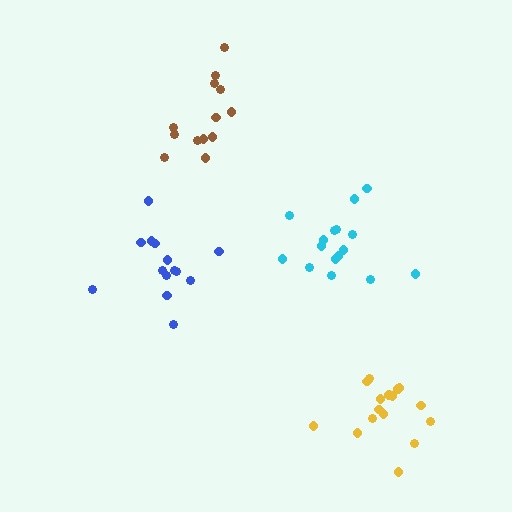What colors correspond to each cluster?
The clusters are colored: blue, yellow, cyan, brown.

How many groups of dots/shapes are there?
There are 4 groups.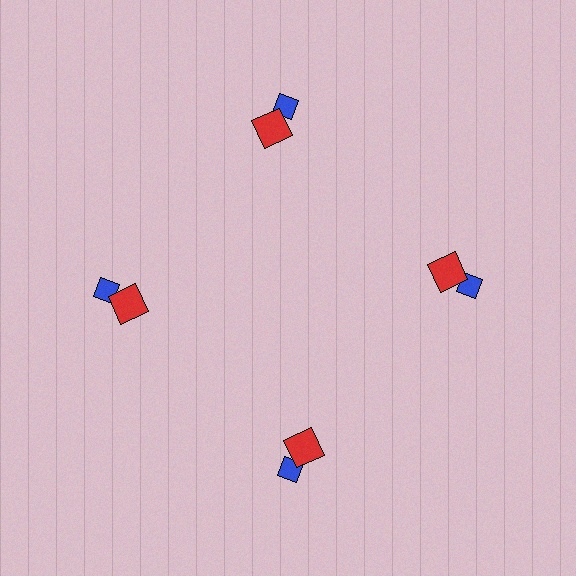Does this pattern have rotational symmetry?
Yes, this pattern has 4-fold rotational symmetry. It looks the same after rotating 90 degrees around the center.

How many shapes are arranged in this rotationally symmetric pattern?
There are 8 shapes, arranged in 4 groups of 2.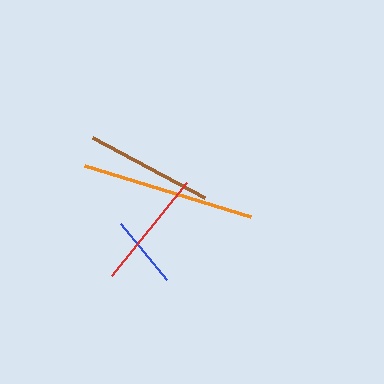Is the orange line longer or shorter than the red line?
The orange line is longer than the red line.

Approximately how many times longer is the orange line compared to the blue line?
The orange line is approximately 2.4 times the length of the blue line.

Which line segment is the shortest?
The blue line is the shortest at approximately 73 pixels.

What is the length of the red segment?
The red segment is approximately 119 pixels long.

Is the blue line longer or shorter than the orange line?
The orange line is longer than the blue line.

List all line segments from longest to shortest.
From longest to shortest: orange, brown, red, blue.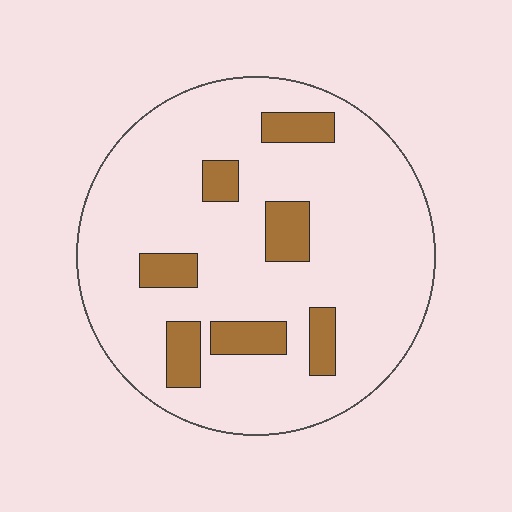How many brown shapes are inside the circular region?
7.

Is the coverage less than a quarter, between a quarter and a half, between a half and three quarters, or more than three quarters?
Less than a quarter.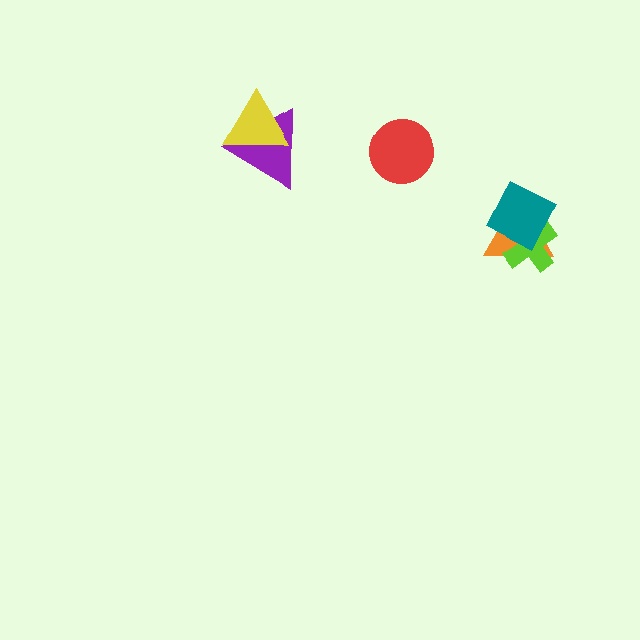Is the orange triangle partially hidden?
Yes, it is partially covered by another shape.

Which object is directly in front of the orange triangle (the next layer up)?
The lime cross is directly in front of the orange triangle.